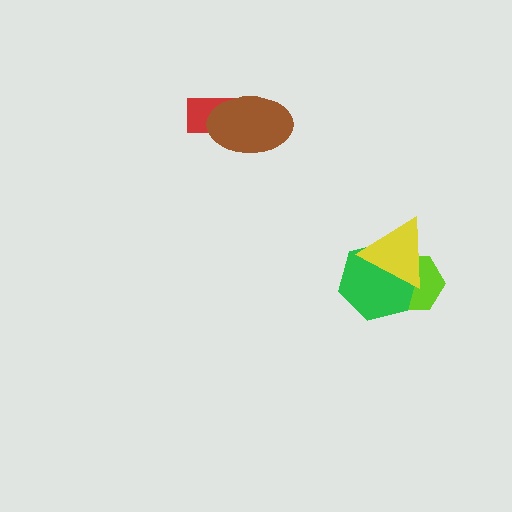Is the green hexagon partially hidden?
Yes, it is partially covered by another shape.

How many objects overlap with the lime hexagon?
2 objects overlap with the lime hexagon.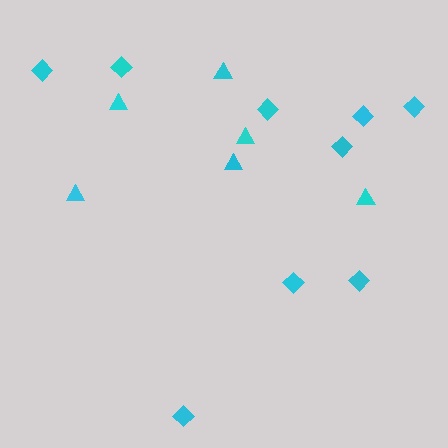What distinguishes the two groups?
There are 2 groups: one group of triangles (6) and one group of diamonds (9).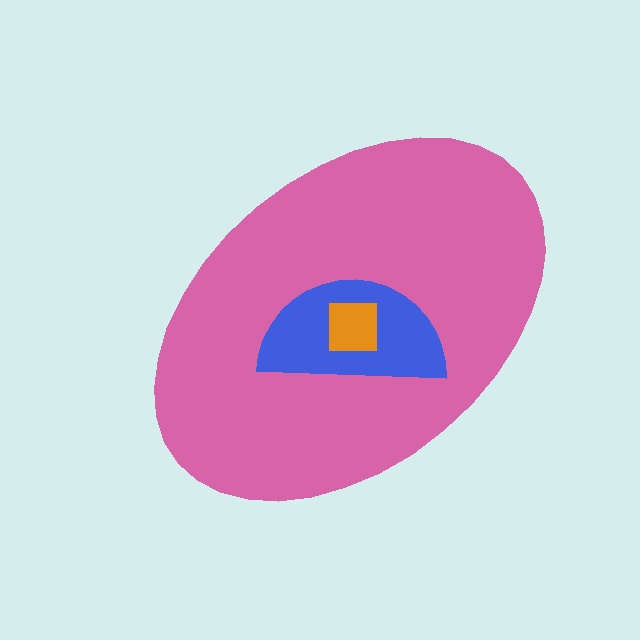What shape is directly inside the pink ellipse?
The blue semicircle.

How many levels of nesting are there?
3.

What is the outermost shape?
The pink ellipse.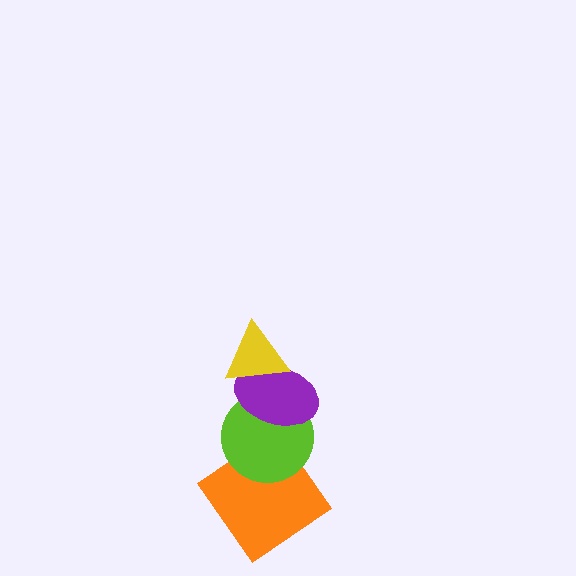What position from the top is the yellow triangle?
The yellow triangle is 1st from the top.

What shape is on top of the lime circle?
The purple ellipse is on top of the lime circle.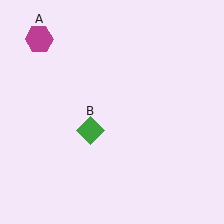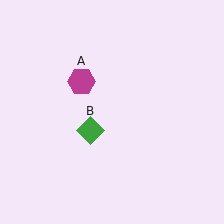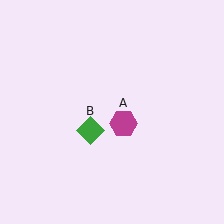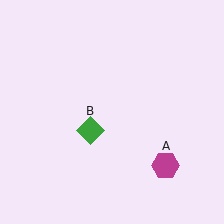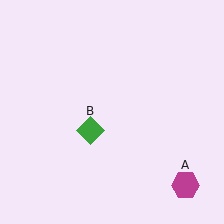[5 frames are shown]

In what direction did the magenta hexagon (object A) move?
The magenta hexagon (object A) moved down and to the right.